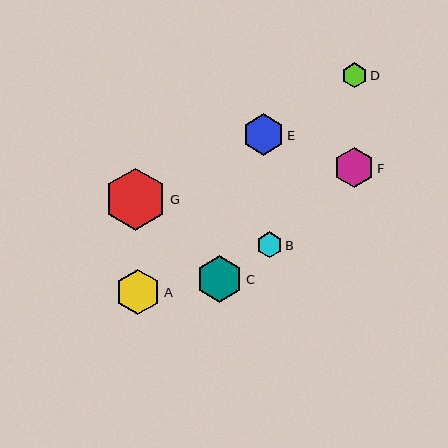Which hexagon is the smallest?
Hexagon D is the smallest with a size of approximately 25 pixels.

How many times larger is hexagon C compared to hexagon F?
Hexagon C is approximately 1.1 times the size of hexagon F.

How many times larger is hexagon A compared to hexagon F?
Hexagon A is approximately 1.1 times the size of hexagon F.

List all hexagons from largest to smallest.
From largest to smallest: G, C, A, E, F, B, D.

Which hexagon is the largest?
Hexagon G is the largest with a size of approximately 62 pixels.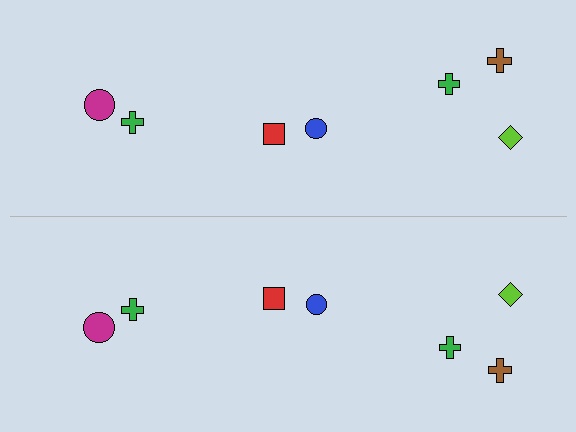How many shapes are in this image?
There are 14 shapes in this image.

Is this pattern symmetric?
Yes, this pattern has bilateral (reflection) symmetry.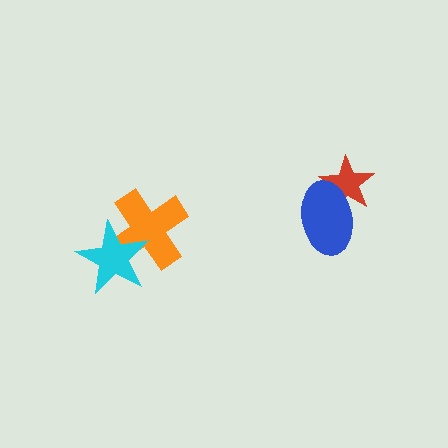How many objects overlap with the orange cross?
1 object overlaps with the orange cross.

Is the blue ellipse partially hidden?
No, no other shape covers it.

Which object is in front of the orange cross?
The cyan star is in front of the orange cross.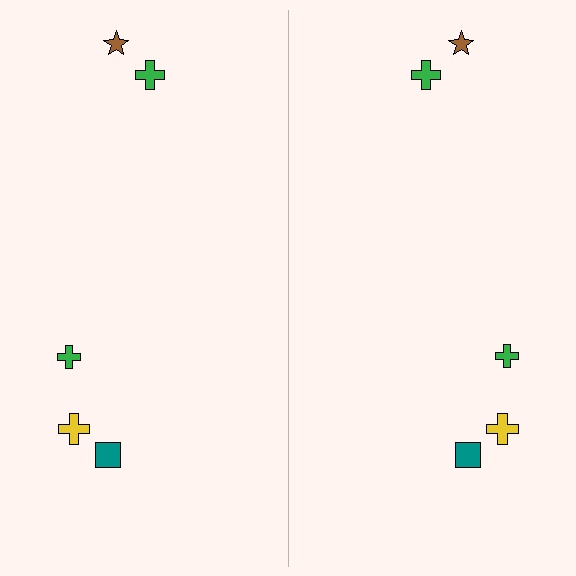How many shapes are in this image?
There are 10 shapes in this image.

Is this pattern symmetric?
Yes, this pattern has bilateral (reflection) symmetry.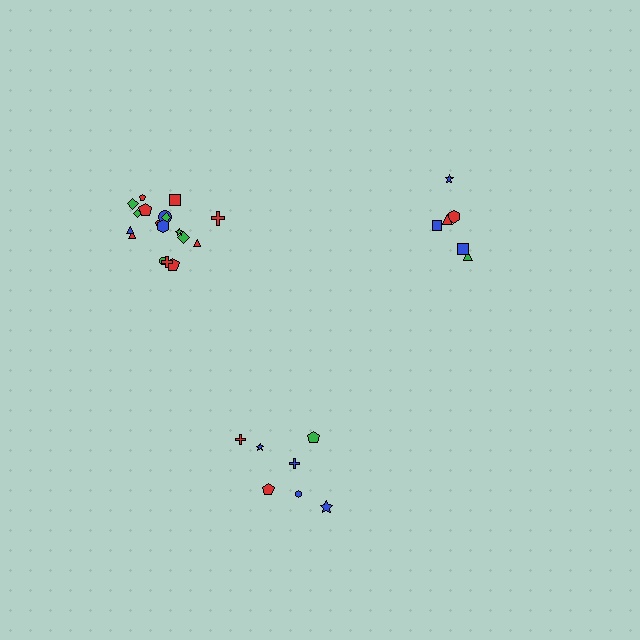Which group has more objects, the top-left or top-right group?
The top-left group.